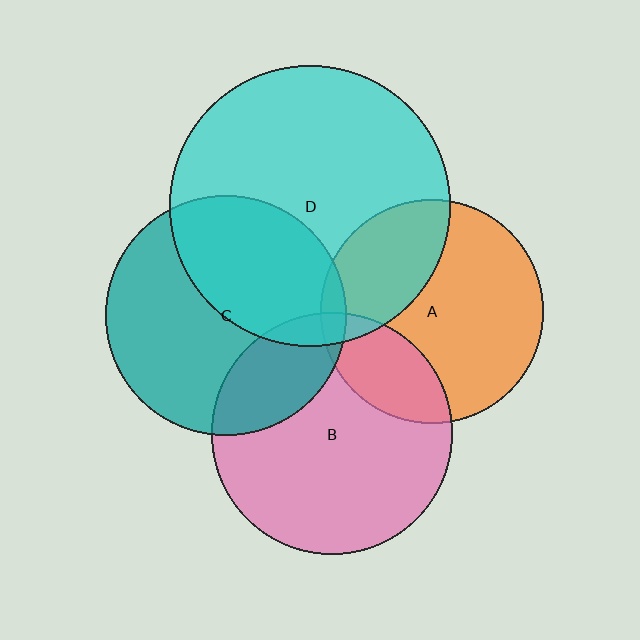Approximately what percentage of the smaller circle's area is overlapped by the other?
Approximately 5%.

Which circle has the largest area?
Circle D (cyan).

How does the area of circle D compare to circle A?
Approximately 1.6 times.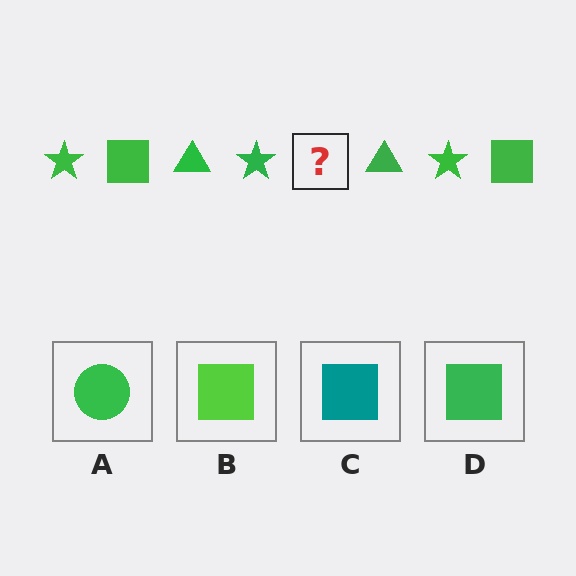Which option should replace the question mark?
Option D.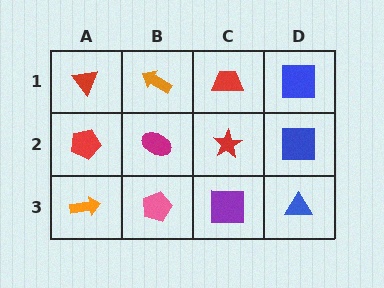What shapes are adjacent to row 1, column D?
A blue square (row 2, column D), a red trapezoid (row 1, column C).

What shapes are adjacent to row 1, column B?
A magenta ellipse (row 2, column B), a red triangle (row 1, column A), a red trapezoid (row 1, column C).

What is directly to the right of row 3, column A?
A pink pentagon.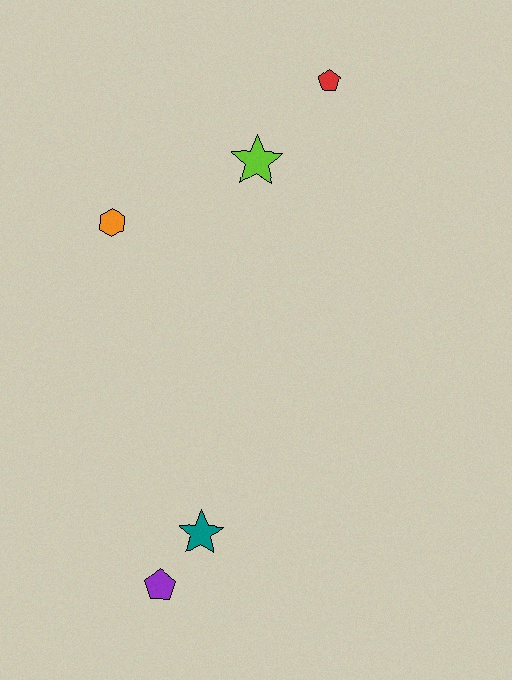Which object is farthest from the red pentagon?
The purple pentagon is farthest from the red pentagon.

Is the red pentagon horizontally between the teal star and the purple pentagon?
No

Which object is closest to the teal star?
The purple pentagon is closest to the teal star.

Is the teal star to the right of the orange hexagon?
Yes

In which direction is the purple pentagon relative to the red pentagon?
The purple pentagon is below the red pentagon.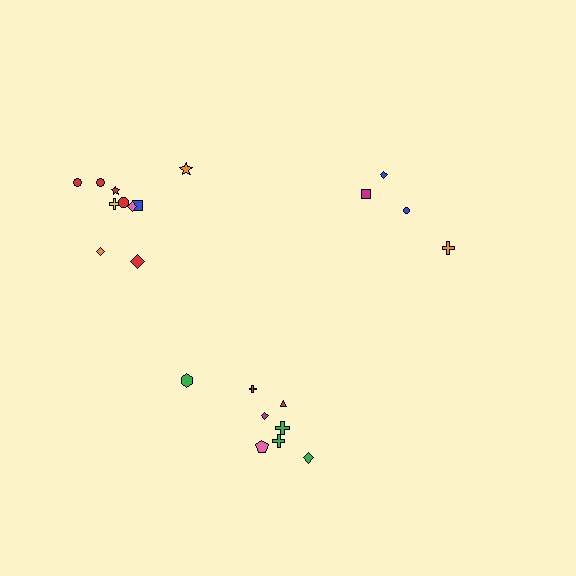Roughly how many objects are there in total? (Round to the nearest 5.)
Roughly 20 objects in total.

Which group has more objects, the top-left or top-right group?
The top-left group.